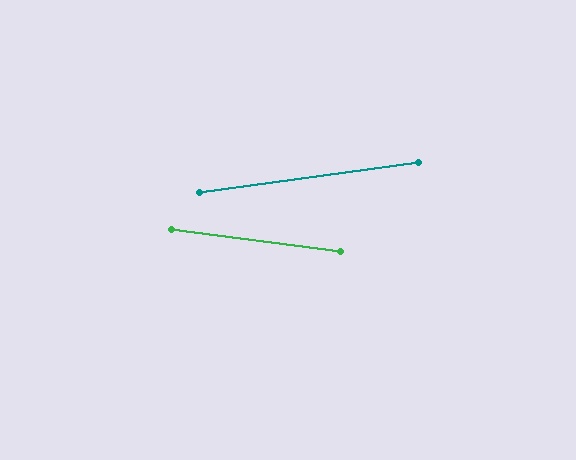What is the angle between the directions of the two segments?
Approximately 15 degrees.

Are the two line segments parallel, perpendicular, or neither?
Neither parallel nor perpendicular — they differ by about 15°.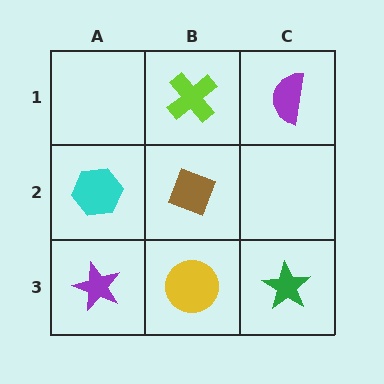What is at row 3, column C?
A green star.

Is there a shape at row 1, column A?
No, that cell is empty.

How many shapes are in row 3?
3 shapes.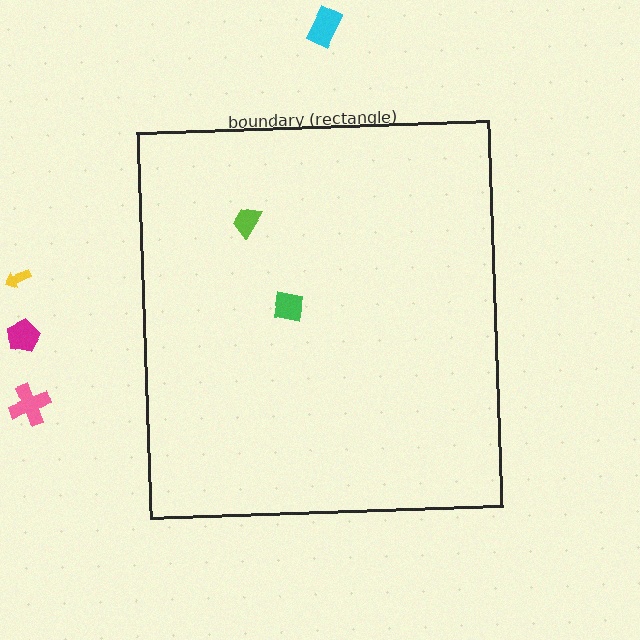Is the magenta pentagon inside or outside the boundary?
Outside.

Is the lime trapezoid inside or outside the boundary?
Inside.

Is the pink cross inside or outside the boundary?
Outside.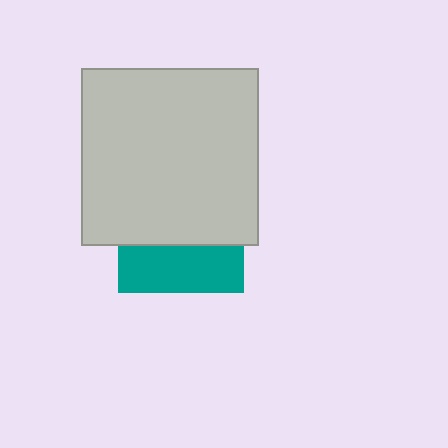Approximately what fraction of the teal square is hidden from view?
Roughly 62% of the teal square is hidden behind the light gray square.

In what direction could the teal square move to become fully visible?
The teal square could move down. That would shift it out from behind the light gray square entirely.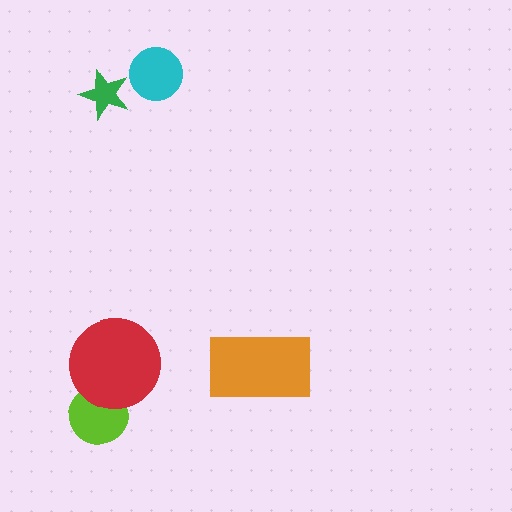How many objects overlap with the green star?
0 objects overlap with the green star.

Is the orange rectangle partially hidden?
No, no other shape covers it.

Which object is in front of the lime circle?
The red circle is in front of the lime circle.